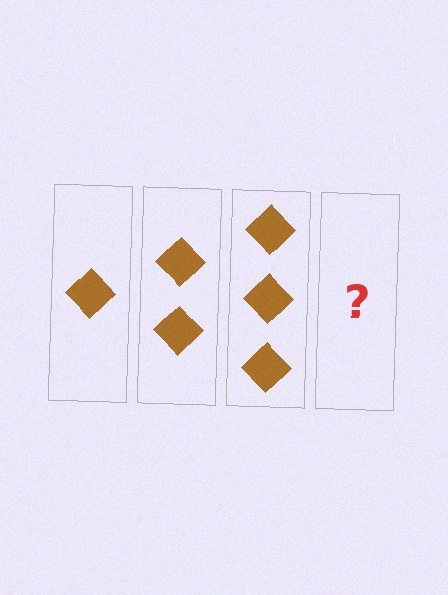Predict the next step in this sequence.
The next step is 4 diamonds.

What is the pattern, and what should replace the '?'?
The pattern is that each step adds one more diamond. The '?' should be 4 diamonds.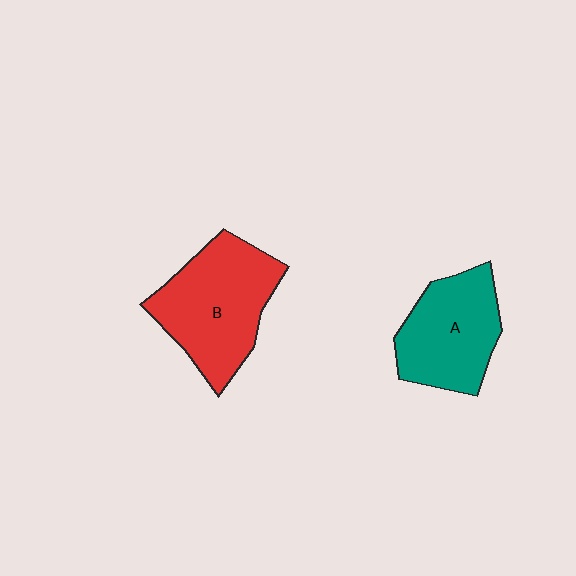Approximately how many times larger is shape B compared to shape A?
Approximately 1.2 times.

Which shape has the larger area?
Shape B (red).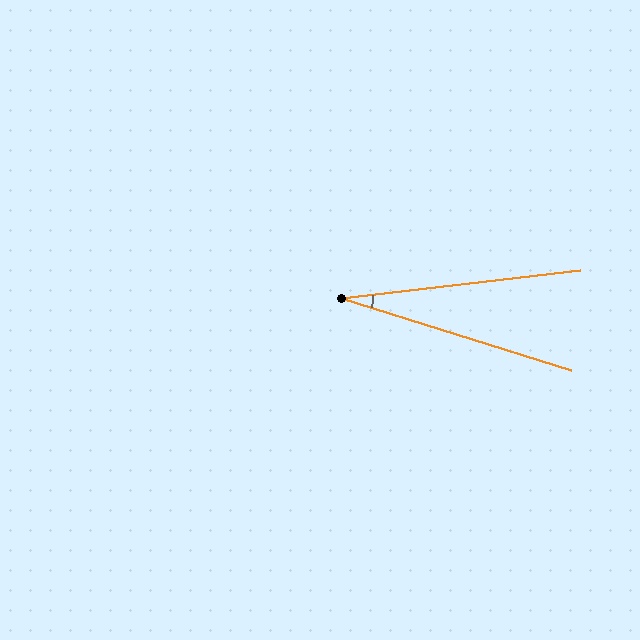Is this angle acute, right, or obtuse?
It is acute.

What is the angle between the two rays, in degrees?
Approximately 24 degrees.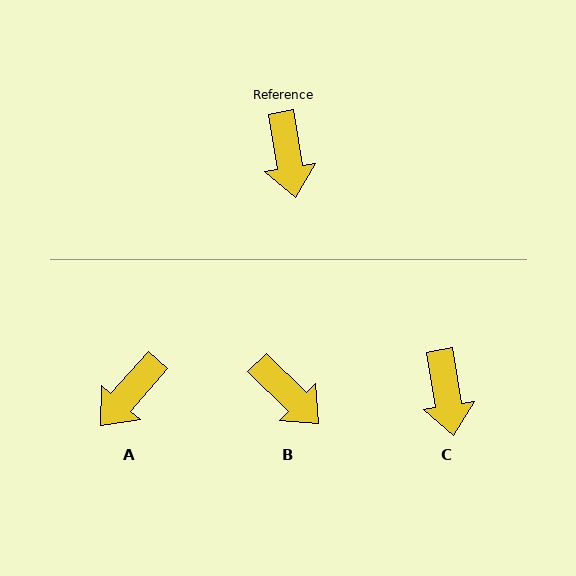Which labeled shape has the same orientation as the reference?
C.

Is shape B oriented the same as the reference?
No, it is off by about 36 degrees.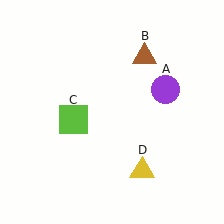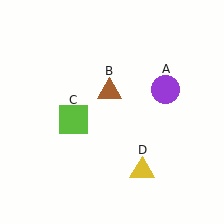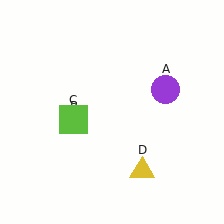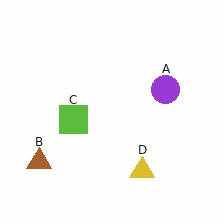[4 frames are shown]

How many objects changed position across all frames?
1 object changed position: brown triangle (object B).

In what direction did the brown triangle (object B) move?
The brown triangle (object B) moved down and to the left.